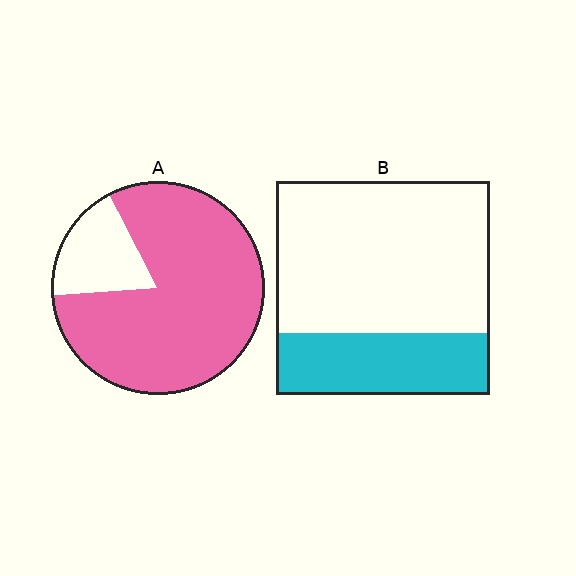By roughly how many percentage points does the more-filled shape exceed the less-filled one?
By roughly 55 percentage points (A over B).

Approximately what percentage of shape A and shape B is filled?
A is approximately 80% and B is approximately 30%.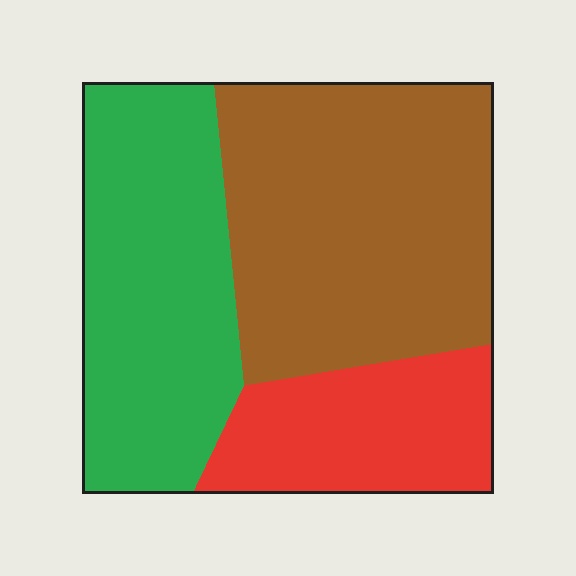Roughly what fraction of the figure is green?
Green takes up between a third and a half of the figure.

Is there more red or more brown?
Brown.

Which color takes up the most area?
Brown, at roughly 45%.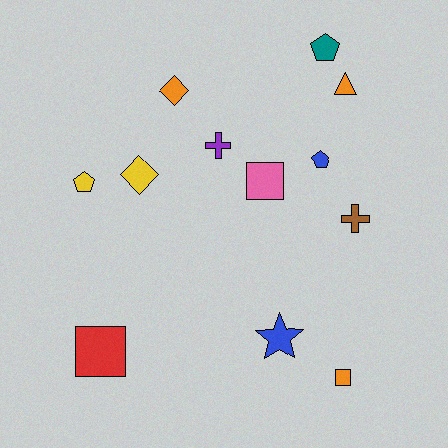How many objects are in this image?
There are 12 objects.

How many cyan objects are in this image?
There are no cyan objects.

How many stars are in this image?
There is 1 star.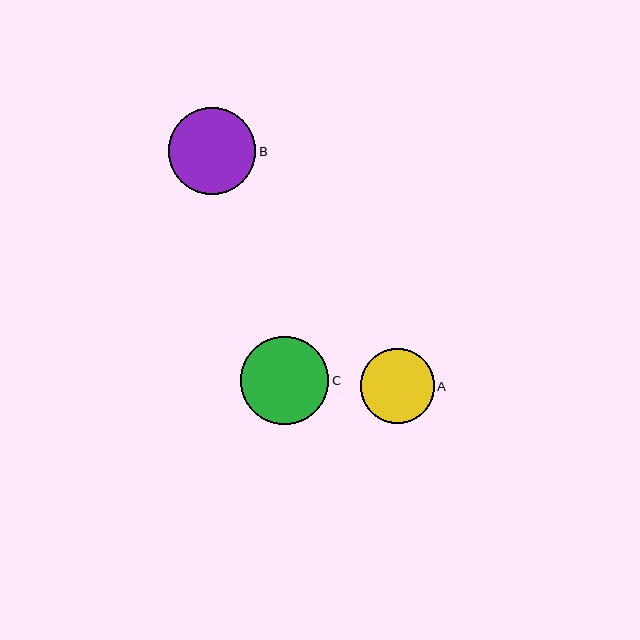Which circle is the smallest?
Circle A is the smallest with a size of approximately 74 pixels.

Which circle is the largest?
Circle C is the largest with a size of approximately 88 pixels.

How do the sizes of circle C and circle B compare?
Circle C and circle B are approximately the same size.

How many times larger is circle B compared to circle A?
Circle B is approximately 1.2 times the size of circle A.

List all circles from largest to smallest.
From largest to smallest: C, B, A.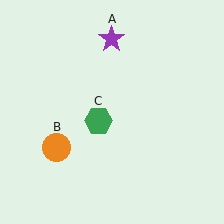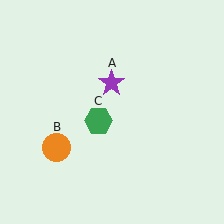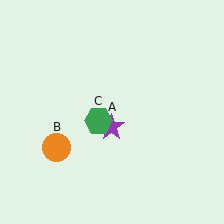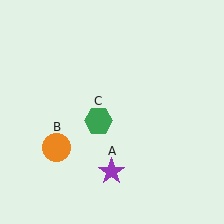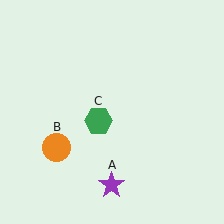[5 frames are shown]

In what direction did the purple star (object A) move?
The purple star (object A) moved down.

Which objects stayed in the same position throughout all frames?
Orange circle (object B) and green hexagon (object C) remained stationary.